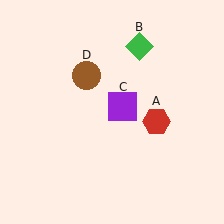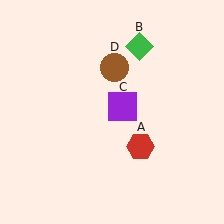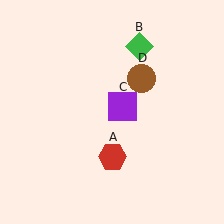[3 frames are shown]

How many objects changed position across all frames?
2 objects changed position: red hexagon (object A), brown circle (object D).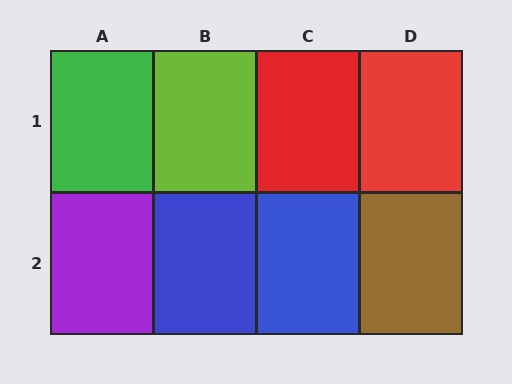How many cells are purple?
1 cell is purple.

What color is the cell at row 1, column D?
Red.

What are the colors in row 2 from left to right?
Purple, blue, blue, brown.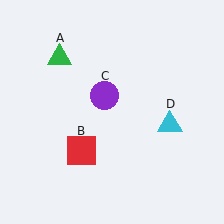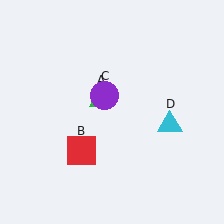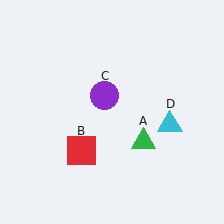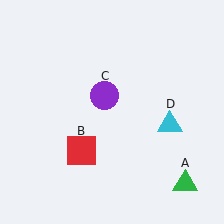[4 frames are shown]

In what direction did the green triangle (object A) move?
The green triangle (object A) moved down and to the right.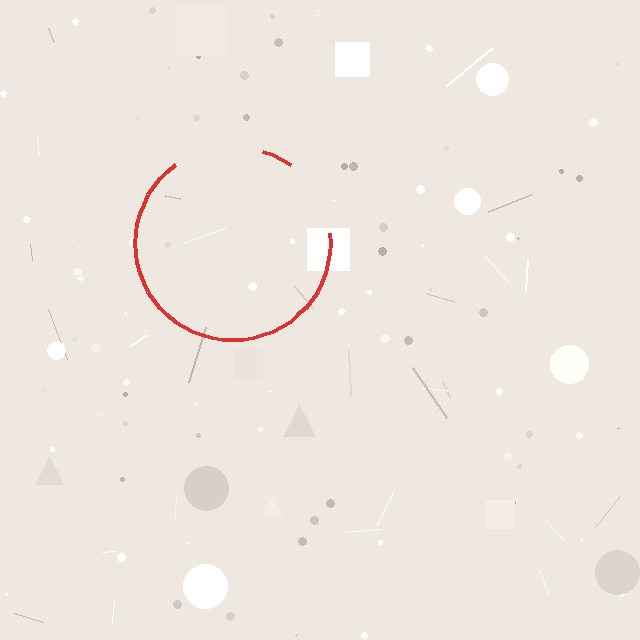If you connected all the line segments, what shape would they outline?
They would outline a circle.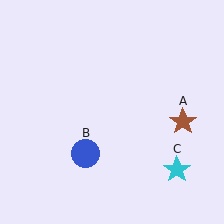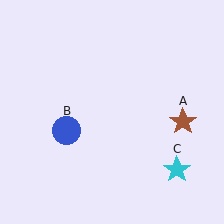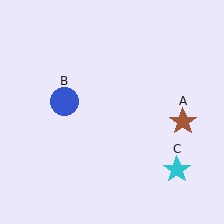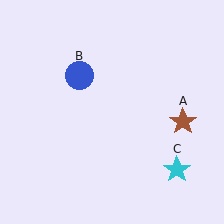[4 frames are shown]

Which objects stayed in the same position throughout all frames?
Brown star (object A) and cyan star (object C) remained stationary.